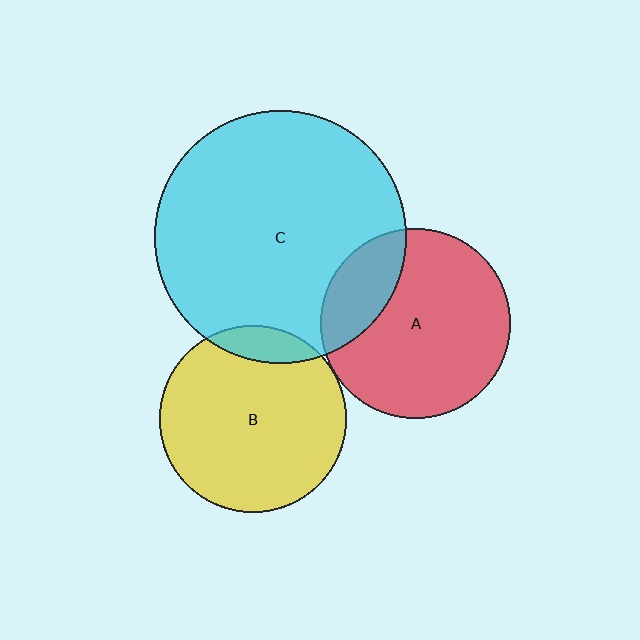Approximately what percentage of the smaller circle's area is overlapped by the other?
Approximately 10%.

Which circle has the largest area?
Circle C (cyan).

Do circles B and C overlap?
Yes.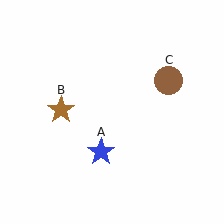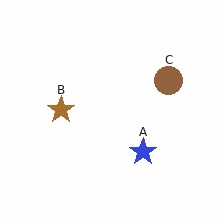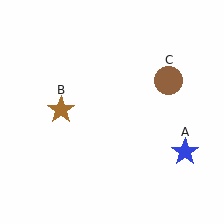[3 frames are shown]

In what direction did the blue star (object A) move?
The blue star (object A) moved right.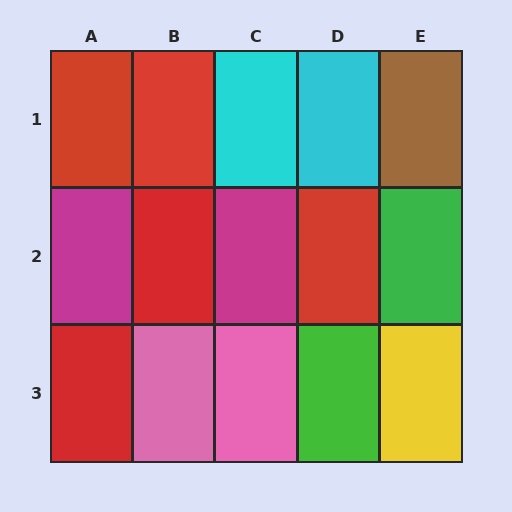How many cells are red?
5 cells are red.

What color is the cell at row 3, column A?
Red.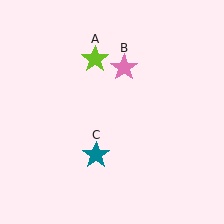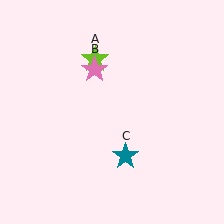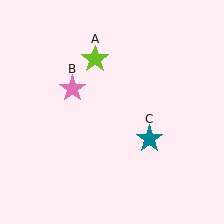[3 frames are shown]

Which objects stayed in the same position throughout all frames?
Lime star (object A) remained stationary.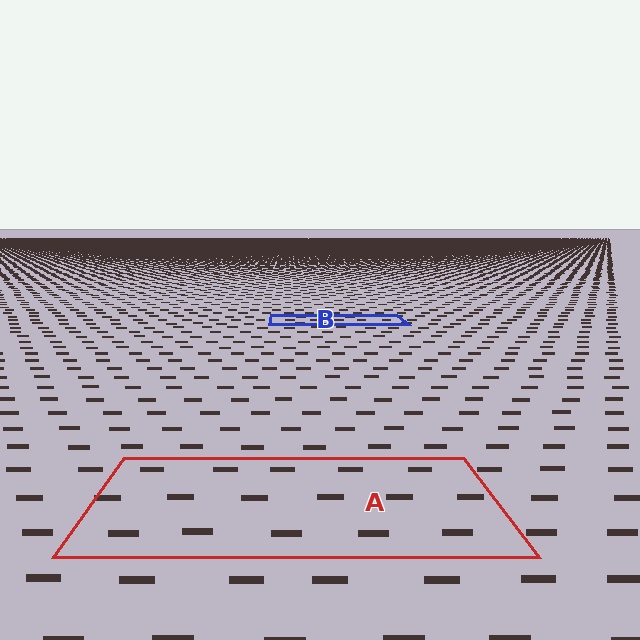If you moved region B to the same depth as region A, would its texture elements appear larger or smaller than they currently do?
They would appear larger. At a closer depth, the same texture elements are projected at a bigger on-screen size.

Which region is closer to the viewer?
Region A is closer. The texture elements there are larger and more spread out.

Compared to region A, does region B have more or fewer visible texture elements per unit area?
Region B has more texture elements per unit area — they are packed more densely because it is farther away.